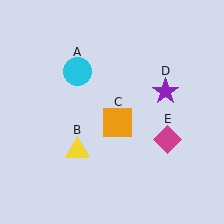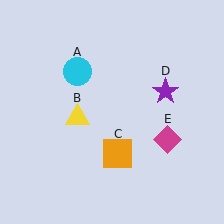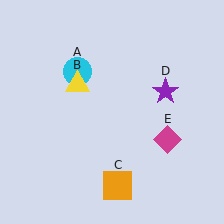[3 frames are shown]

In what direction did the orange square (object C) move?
The orange square (object C) moved down.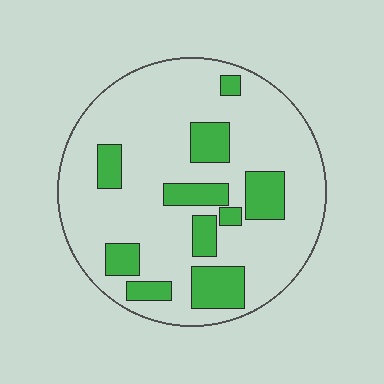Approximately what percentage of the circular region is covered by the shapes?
Approximately 20%.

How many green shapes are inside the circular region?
10.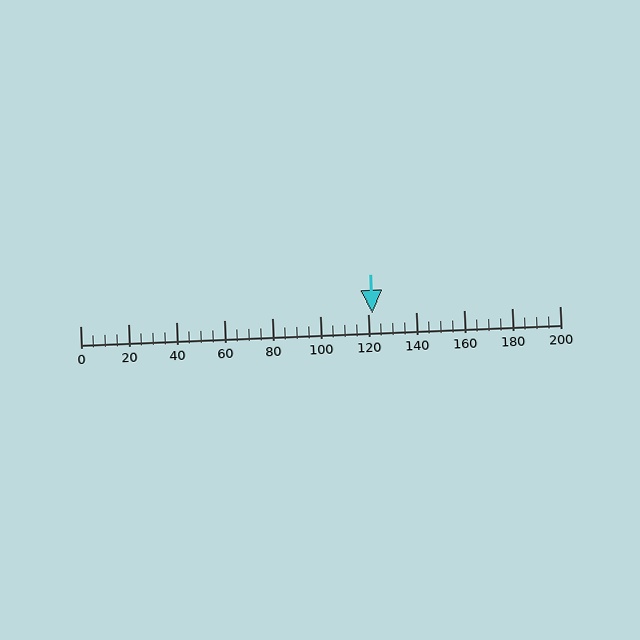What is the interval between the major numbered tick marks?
The major tick marks are spaced 20 units apart.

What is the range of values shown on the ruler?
The ruler shows values from 0 to 200.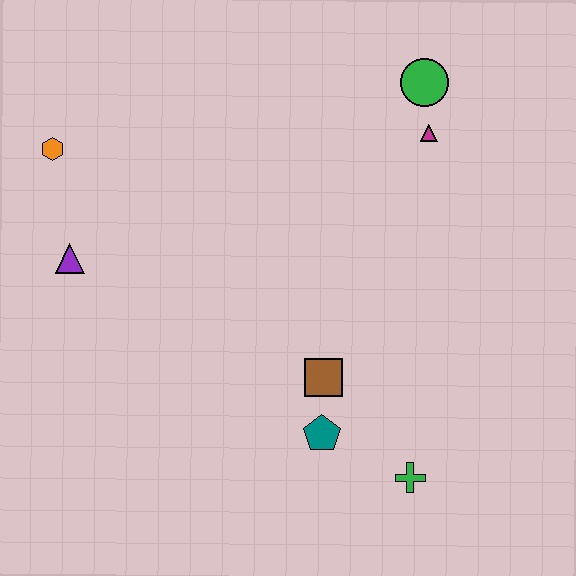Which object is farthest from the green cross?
The orange hexagon is farthest from the green cross.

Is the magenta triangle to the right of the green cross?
Yes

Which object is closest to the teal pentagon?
The brown square is closest to the teal pentagon.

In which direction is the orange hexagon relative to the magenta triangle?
The orange hexagon is to the left of the magenta triangle.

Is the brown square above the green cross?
Yes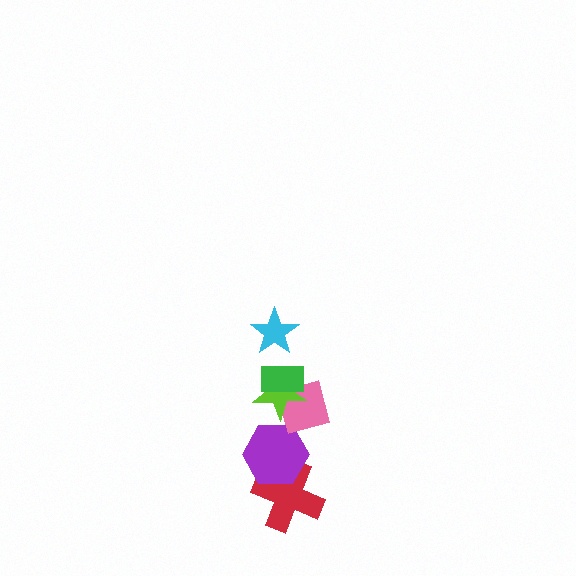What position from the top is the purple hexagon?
The purple hexagon is 5th from the top.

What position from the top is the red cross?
The red cross is 6th from the top.